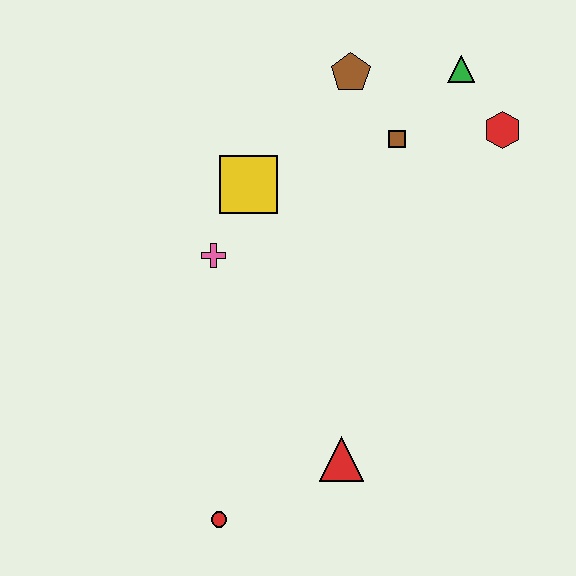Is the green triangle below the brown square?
No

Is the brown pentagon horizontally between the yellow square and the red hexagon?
Yes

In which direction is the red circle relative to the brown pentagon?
The red circle is below the brown pentagon.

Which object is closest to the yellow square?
The pink cross is closest to the yellow square.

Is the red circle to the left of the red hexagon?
Yes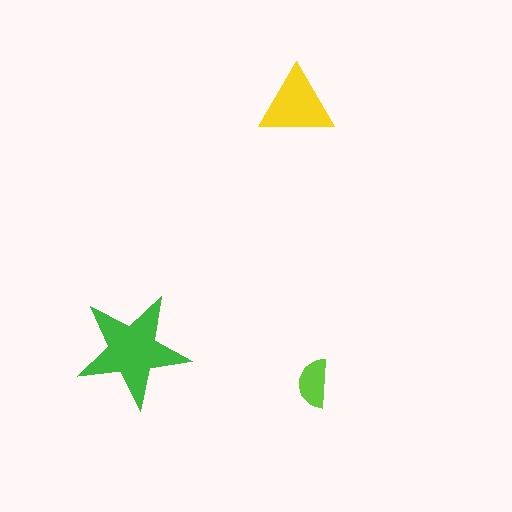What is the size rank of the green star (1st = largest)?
1st.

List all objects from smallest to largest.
The lime semicircle, the yellow triangle, the green star.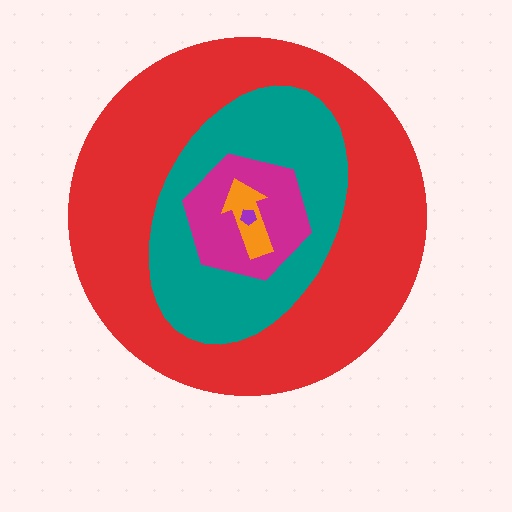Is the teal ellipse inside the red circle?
Yes.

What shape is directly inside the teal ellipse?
The magenta hexagon.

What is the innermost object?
The purple pentagon.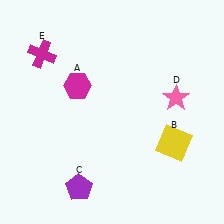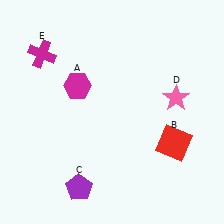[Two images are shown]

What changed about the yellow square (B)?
In Image 1, B is yellow. In Image 2, it changed to red.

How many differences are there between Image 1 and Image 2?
There is 1 difference between the two images.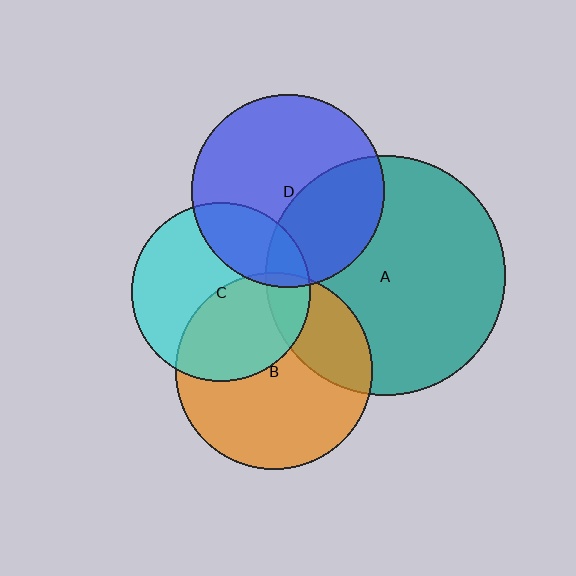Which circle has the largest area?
Circle A (teal).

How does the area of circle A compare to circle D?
Approximately 1.5 times.